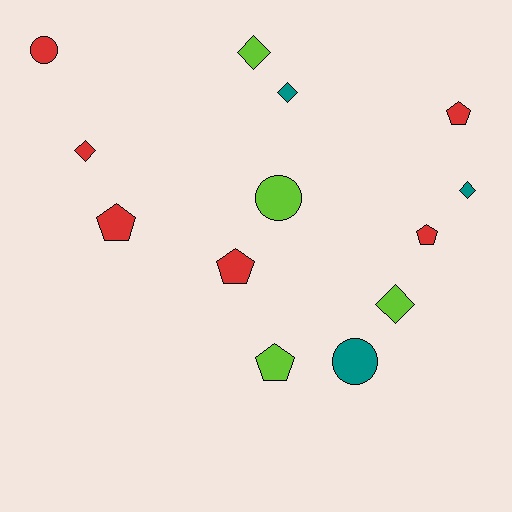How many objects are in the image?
There are 13 objects.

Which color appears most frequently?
Red, with 6 objects.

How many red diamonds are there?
There is 1 red diamond.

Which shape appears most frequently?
Diamond, with 5 objects.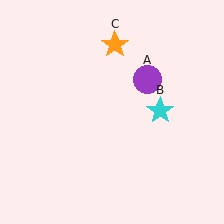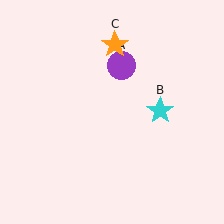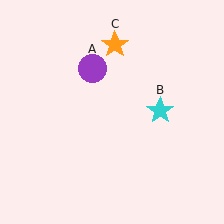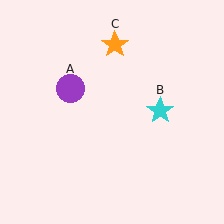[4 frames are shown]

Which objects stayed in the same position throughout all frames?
Cyan star (object B) and orange star (object C) remained stationary.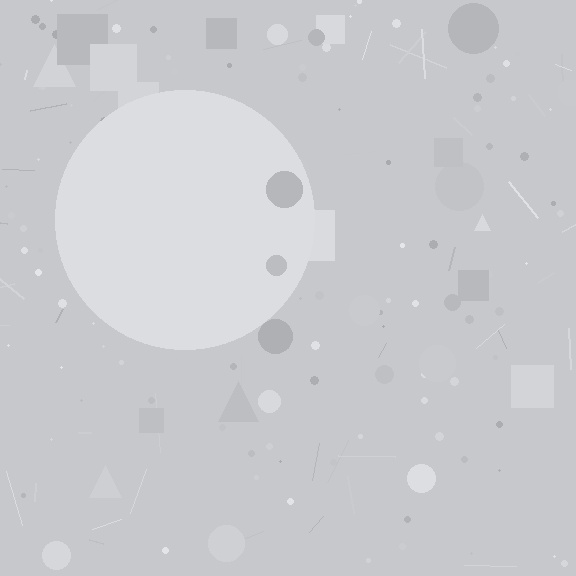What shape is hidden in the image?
A circle is hidden in the image.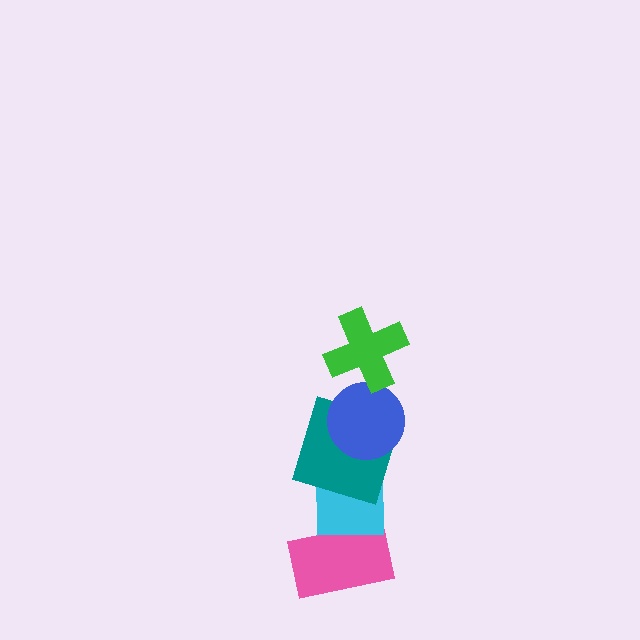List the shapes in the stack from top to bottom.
From top to bottom: the green cross, the blue circle, the teal square, the cyan square, the pink rectangle.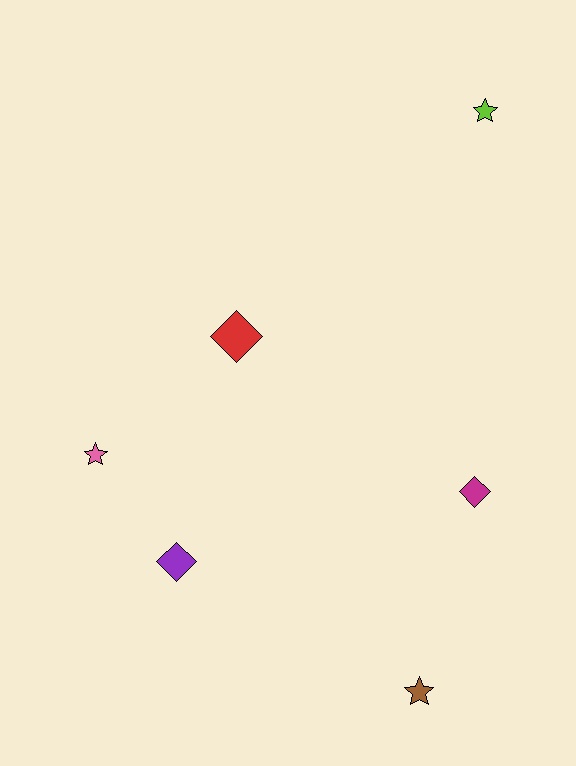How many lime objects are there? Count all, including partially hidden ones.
There is 1 lime object.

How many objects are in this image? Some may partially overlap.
There are 6 objects.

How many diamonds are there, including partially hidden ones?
There are 3 diamonds.